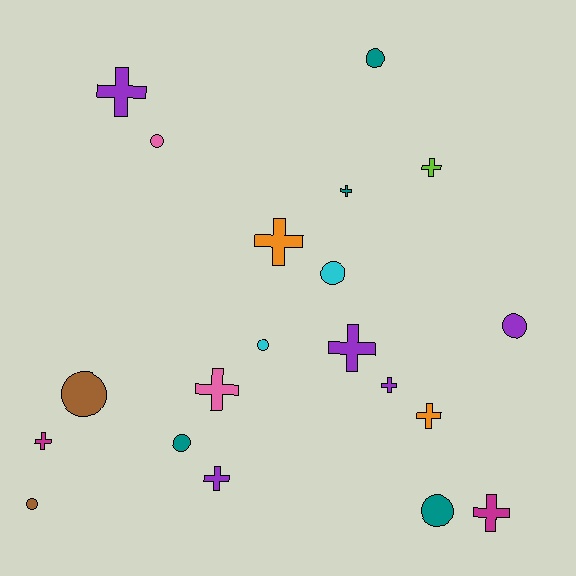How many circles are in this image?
There are 9 circles.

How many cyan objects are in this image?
There are 2 cyan objects.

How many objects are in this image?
There are 20 objects.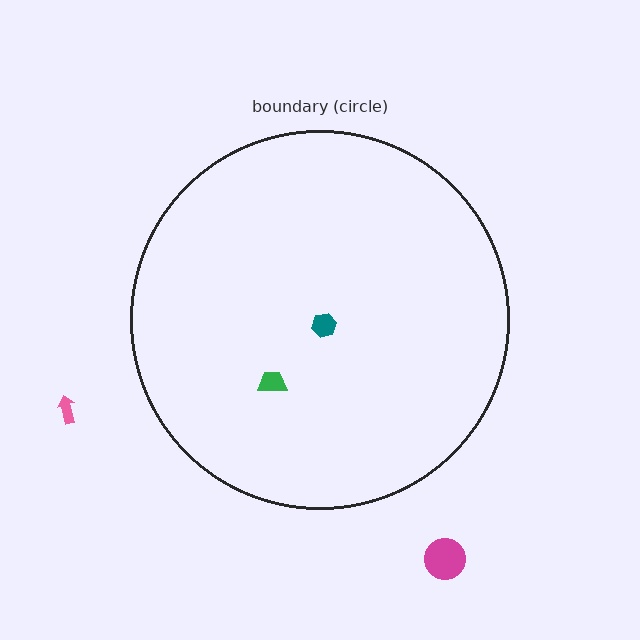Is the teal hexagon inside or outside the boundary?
Inside.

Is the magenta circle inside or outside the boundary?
Outside.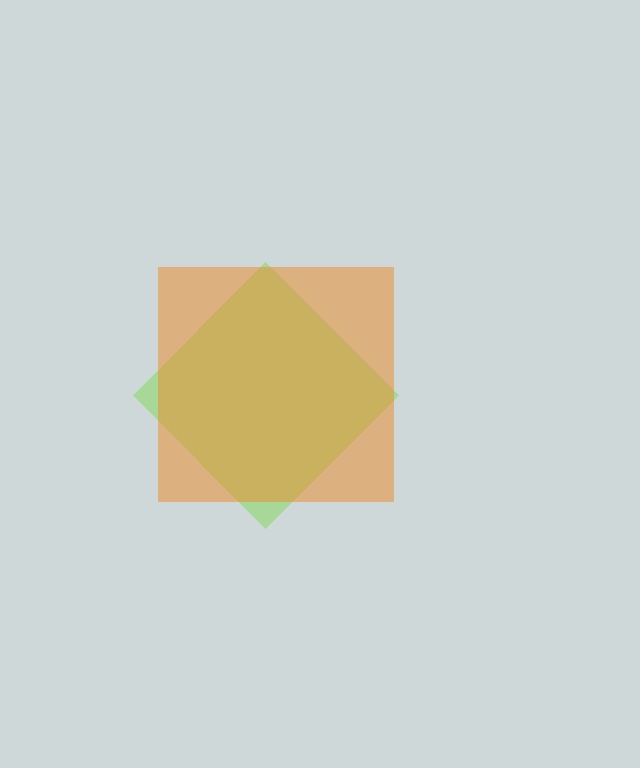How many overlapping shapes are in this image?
There are 2 overlapping shapes in the image.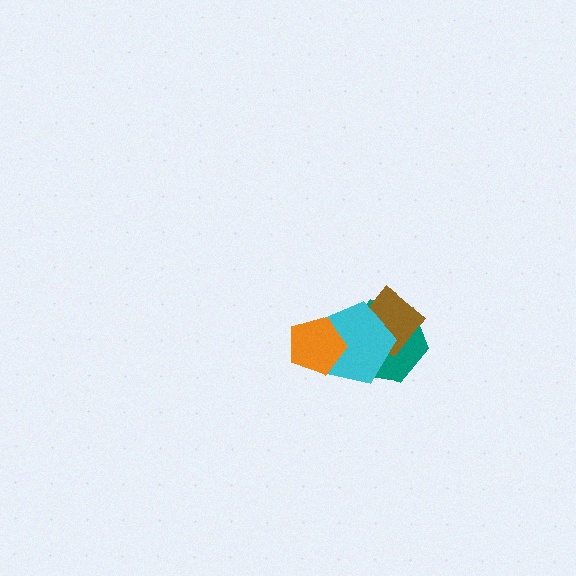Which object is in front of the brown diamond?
The cyan pentagon is in front of the brown diamond.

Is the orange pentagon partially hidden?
No, no other shape covers it.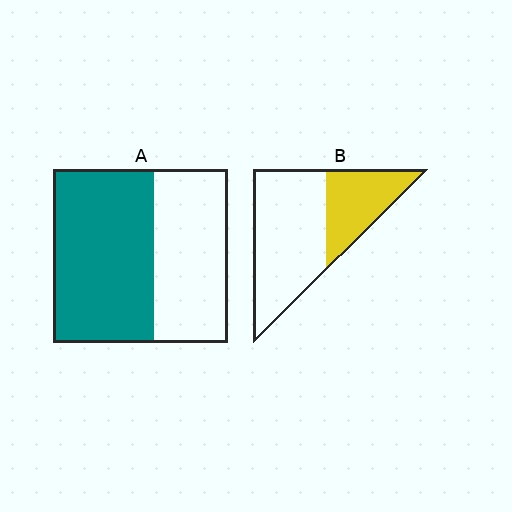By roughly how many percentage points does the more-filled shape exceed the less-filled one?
By roughly 25 percentage points (A over B).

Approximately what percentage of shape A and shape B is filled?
A is approximately 60% and B is approximately 35%.